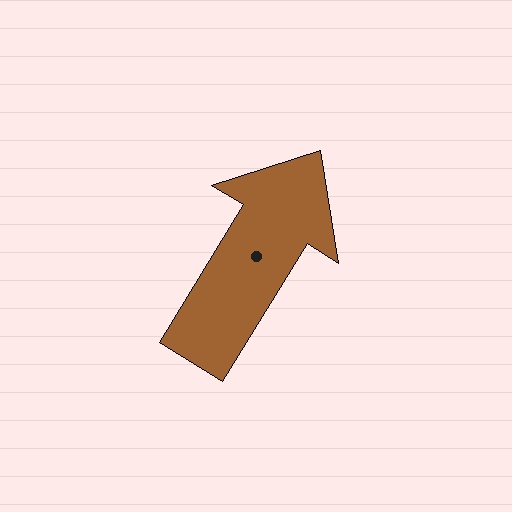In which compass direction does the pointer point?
Northeast.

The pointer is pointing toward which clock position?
Roughly 1 o'clock.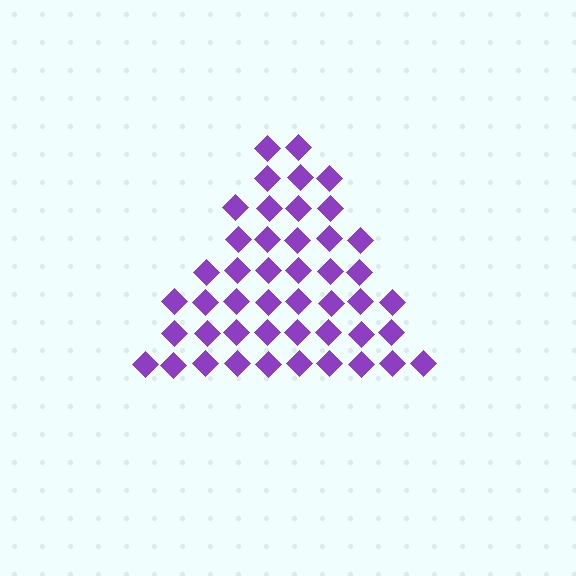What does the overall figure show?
The overall figure shows a triangle.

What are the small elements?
The small elements are diamonds.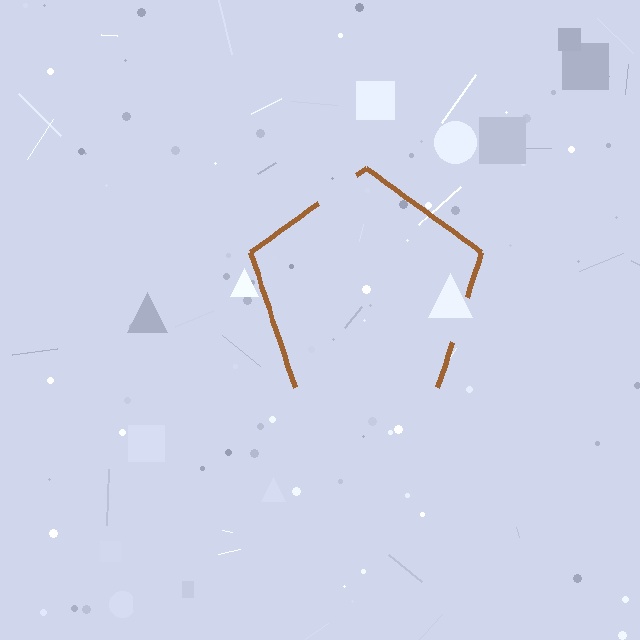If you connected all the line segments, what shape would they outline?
They would outline a pentagon.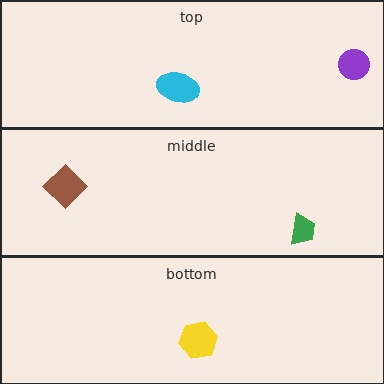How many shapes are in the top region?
2.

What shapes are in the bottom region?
The yellow hexagon.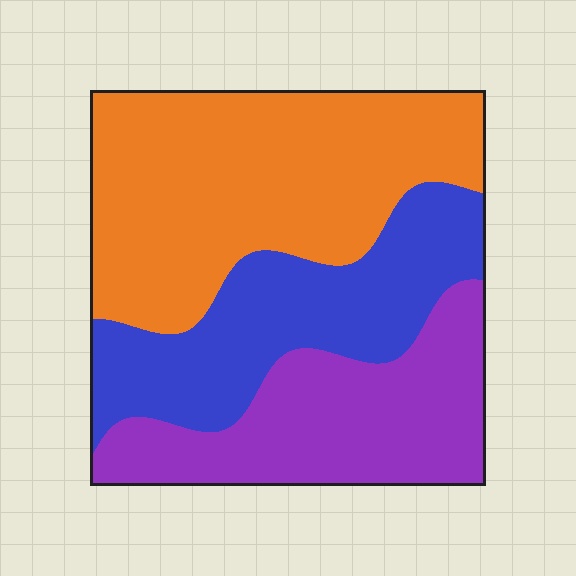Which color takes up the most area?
Orange, at roughly 45%.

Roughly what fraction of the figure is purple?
Purple takes up between a quarter and a half of the figure.